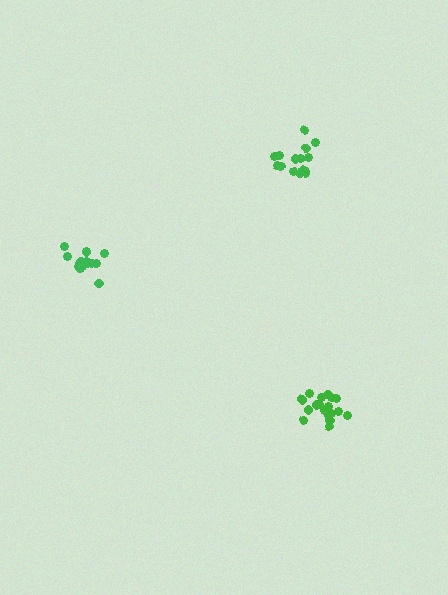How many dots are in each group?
Group 1: 15 dots, Group 2: 18 dots, Group 3: 15 dots (48 total).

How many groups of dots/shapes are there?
There are 3 groups.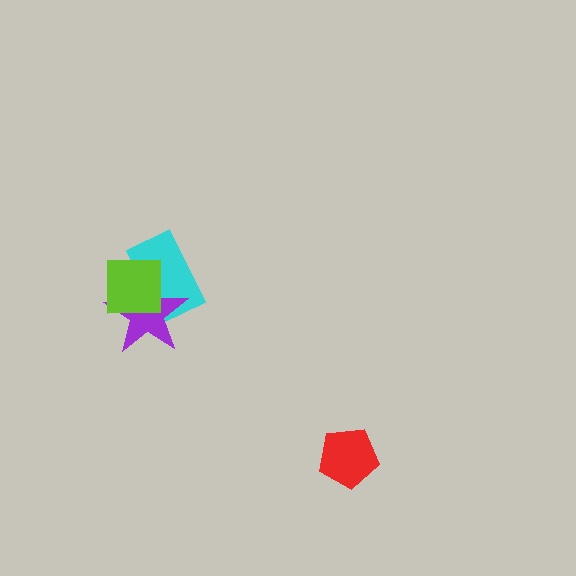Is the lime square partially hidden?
No, no other shape covers it.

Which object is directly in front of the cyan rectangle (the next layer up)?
The purple star is directly in front of the cyan rectangle.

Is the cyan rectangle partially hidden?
Yes, it is partially covered by another shape.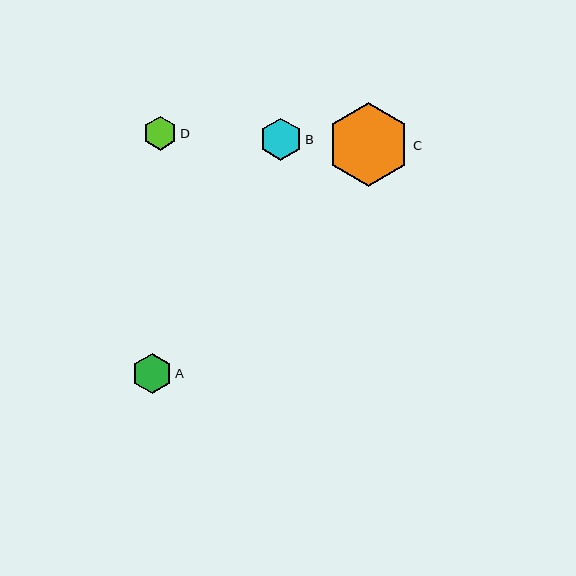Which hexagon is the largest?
Hexagon C is the largest with a size of approximately 83 pixels.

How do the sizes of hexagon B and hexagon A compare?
Hexagon B and hexagon A are approximately the same size.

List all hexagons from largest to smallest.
From largest to smallest: C, B, A, D.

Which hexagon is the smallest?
Hexagon D is the smallest with a size of approximately 34 pixels.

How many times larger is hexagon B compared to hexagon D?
Hexagon B is approximately 1.2 times the size of hexagon D.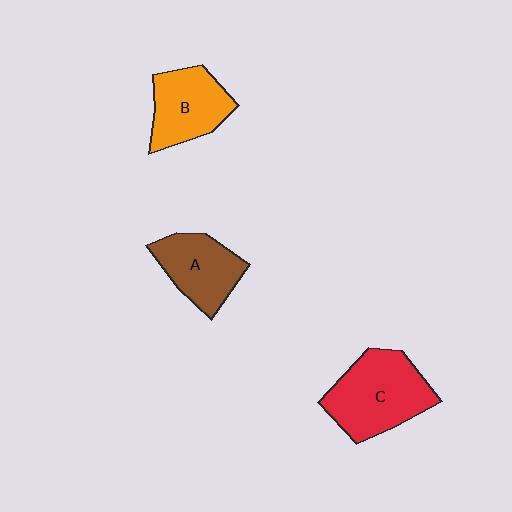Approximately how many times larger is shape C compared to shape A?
Approximately 1.4 times.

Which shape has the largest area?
Shape C (red).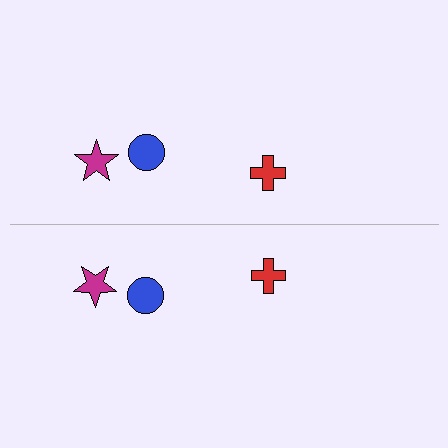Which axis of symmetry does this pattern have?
The pattern has a horizontal axis of symmetry running through the center of the image.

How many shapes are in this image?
There are 6 shapes in this image.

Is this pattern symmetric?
Yes, this pattern has bilateral (reflection) symmetry.